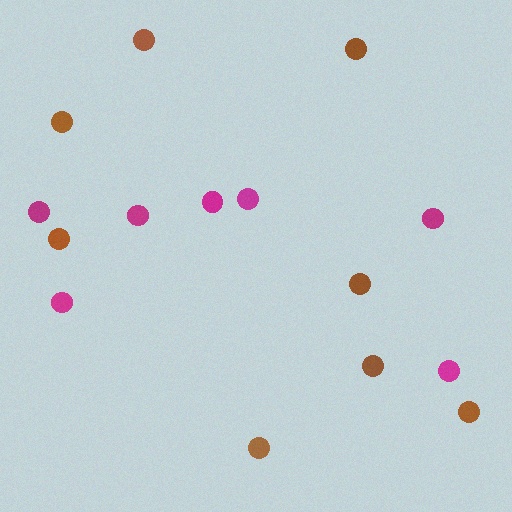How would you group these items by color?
There are 2 groups: one group of magenta circles (7) and one group of brown circles (8).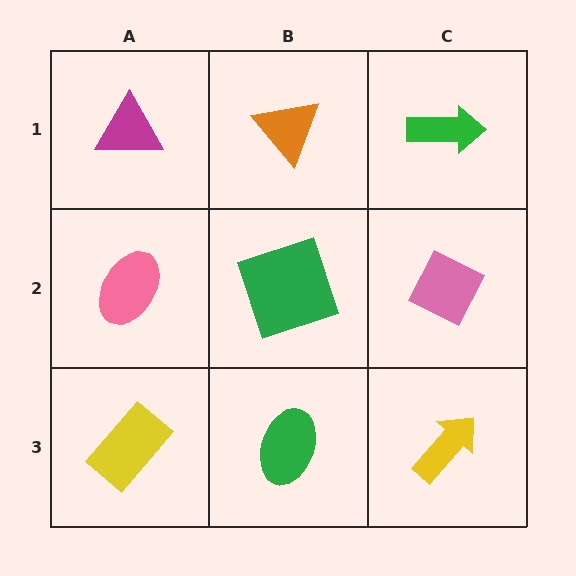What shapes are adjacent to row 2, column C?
A green arrow (row 1, column C), a yellow arrow (row 3, column C), a green square (row 2, column B).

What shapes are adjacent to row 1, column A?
A pink ellipse (row 2, column A), an orange triangle (row 1, column B).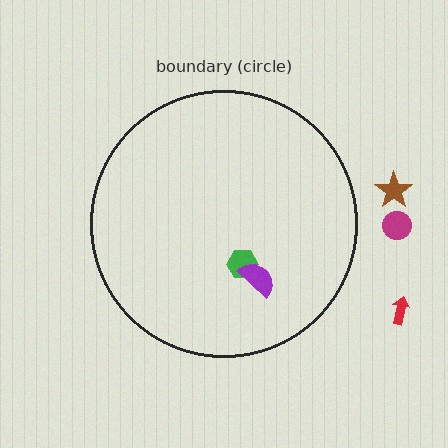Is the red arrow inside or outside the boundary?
Outside.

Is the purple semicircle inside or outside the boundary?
Inside.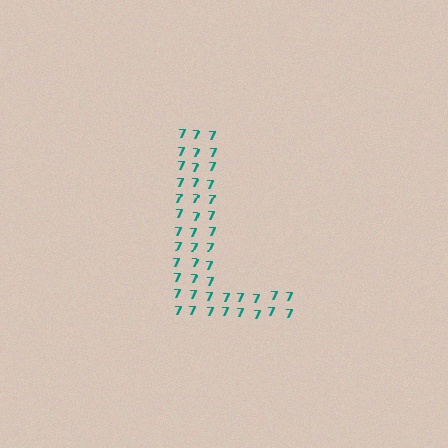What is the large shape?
The large shape is the letter L.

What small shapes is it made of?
It is made of small digit 7's.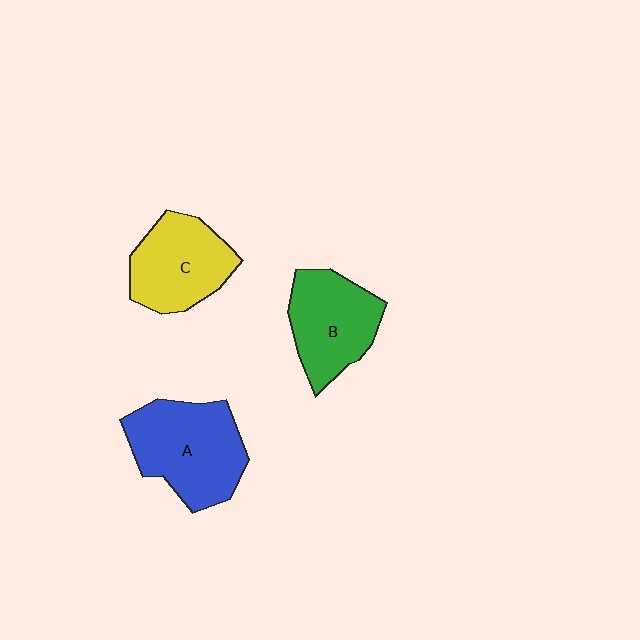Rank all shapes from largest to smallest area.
From largest to smallest: A (blue), B (green), C (yellow).